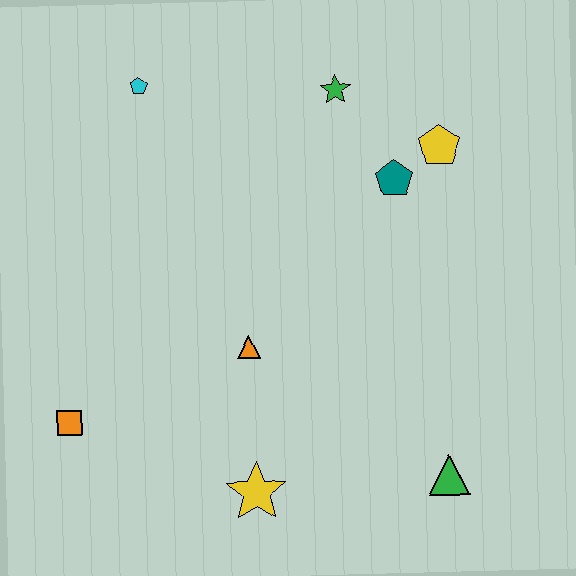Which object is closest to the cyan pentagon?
The green star is closest to the cyan pentagon.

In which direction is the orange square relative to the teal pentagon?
The orange square is to the left of the teal pentagon.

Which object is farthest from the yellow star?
The cyan pentagon is farthest from the yellow star.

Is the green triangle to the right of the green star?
Yes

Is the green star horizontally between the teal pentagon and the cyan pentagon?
Yes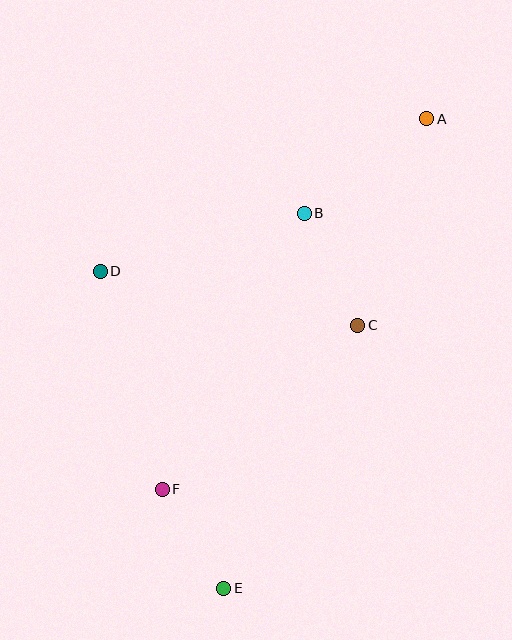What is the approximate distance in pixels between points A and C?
The distance between A and C is approximately 217 pixels.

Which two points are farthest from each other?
Points A and E are farthest from each other.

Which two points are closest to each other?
Points E and F are closest to each other.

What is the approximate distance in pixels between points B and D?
The distance between B and D is approximately 212 pixels.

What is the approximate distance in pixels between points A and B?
The distance between A and B is approximately 155 pixels.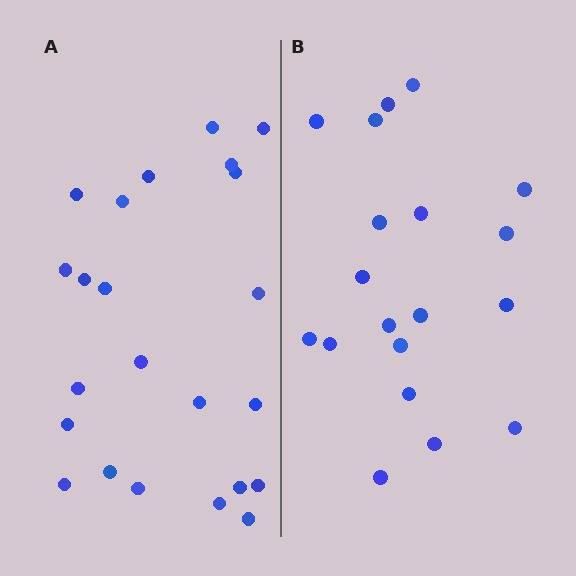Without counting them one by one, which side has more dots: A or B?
Region A (the left region) has more dots.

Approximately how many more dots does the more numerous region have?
Region A has about 4 more dots than region B.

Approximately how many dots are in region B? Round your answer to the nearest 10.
About 20 dots. (The exact count is 19, which rounds to 20.)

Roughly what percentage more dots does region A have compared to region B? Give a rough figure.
About 20% more.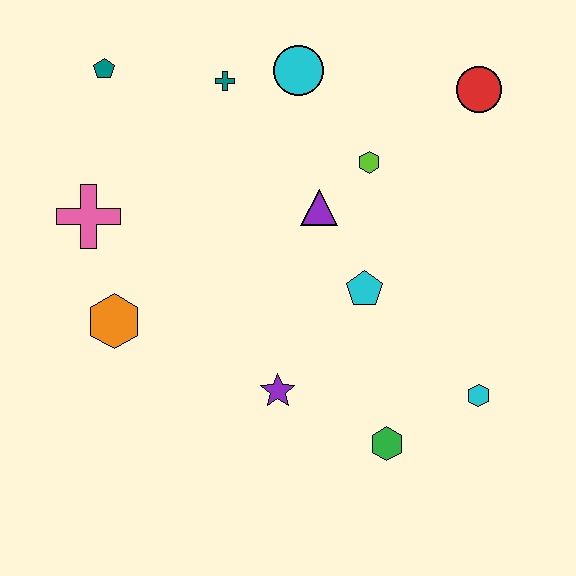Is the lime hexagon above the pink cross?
Yes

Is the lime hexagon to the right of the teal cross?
Yes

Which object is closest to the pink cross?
The orange hexagon is closest to the pink cross.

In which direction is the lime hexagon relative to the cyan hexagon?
The lime hexagon is above the cyan hexagon.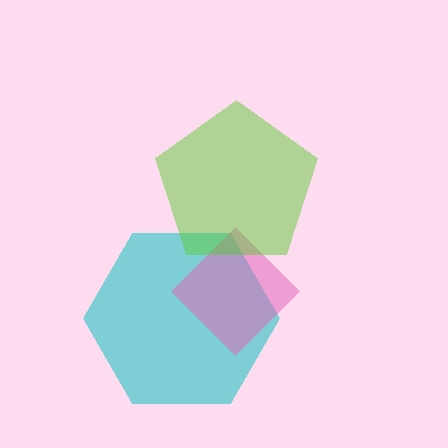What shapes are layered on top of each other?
The layered shapes are: a cyan hexagon, a pink diamond, a lime pentagon.